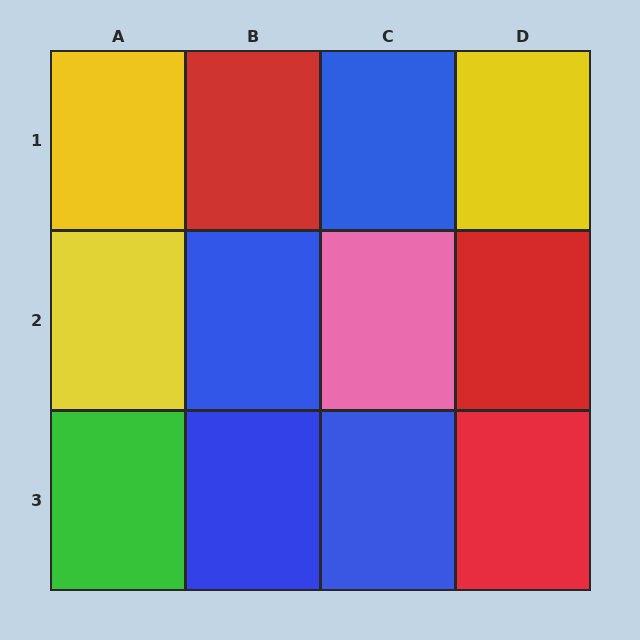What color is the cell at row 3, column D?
Red.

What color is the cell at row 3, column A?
Green.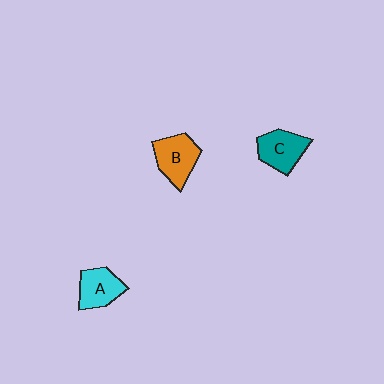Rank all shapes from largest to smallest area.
From largest to smallest: B (orange), C (teal), A (cyan).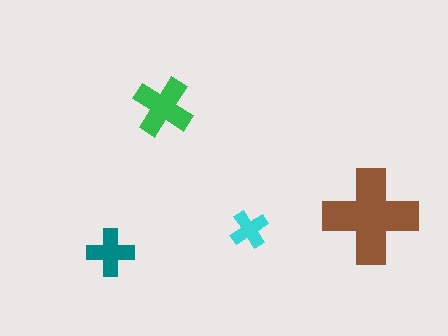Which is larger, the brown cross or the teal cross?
The brown one.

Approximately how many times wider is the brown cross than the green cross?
About 1.5 times wider.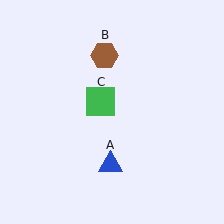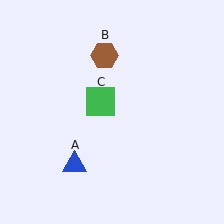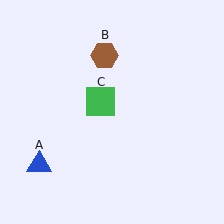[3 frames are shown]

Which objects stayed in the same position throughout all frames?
Brown hexagon (object B) and green square (object C) remained stationary.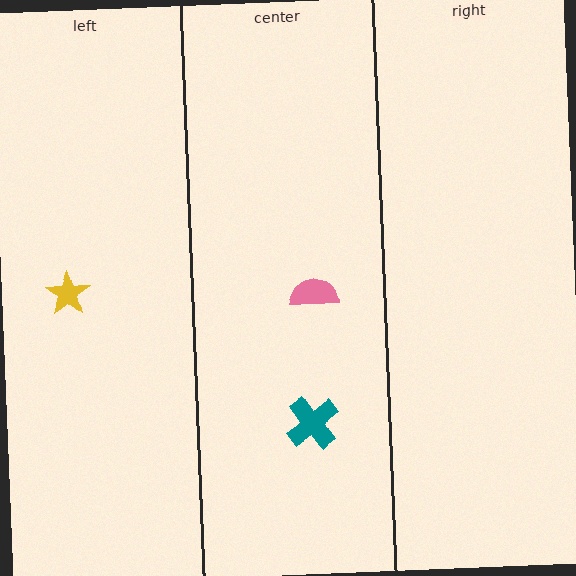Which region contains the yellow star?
The left region.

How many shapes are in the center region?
2.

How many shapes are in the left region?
1.